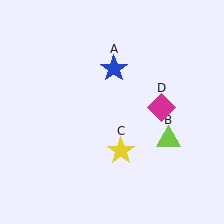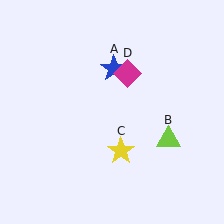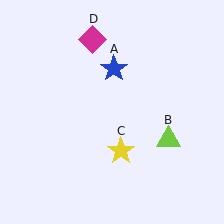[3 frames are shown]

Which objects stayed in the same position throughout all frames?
Blue star (object A) and lime triangle (object B) and yellow star (object C) remained stationary.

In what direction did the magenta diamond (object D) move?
The magenta diamond (object D) moved up and to the left.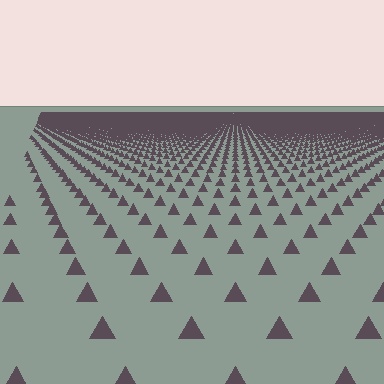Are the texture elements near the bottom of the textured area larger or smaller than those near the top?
Larger. Near the bottom, elements are closer to the viewer and appear at a bigger on-screen size.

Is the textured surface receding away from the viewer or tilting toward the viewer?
The surface is receding away from the viewer. Texture elements get smaller and denser toward the top.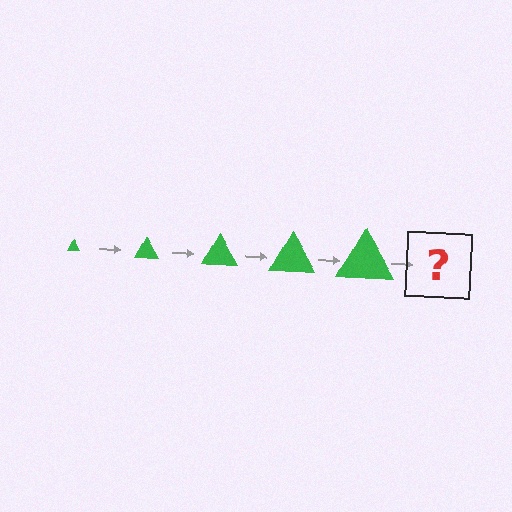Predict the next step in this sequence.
The next step is a green triangle, larger than the previous one.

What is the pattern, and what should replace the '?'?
The pattern is that the triangle gets progressively larger each step. The '?' should be a green triangle, larger than the previous one.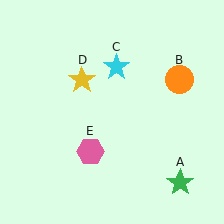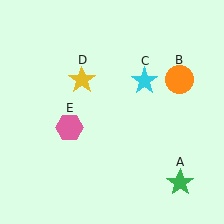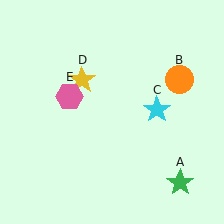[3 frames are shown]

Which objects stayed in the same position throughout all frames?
Green star (object A) and orange circle (object B) and yellow star (object D) remained stationary.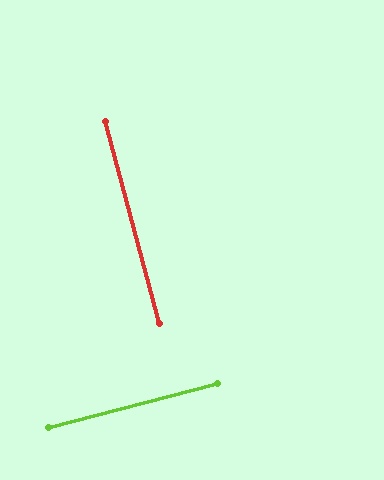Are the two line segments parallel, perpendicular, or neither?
Perpendicular — they meet at approximately 90°.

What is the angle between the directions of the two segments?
Approximately 90 degrees.